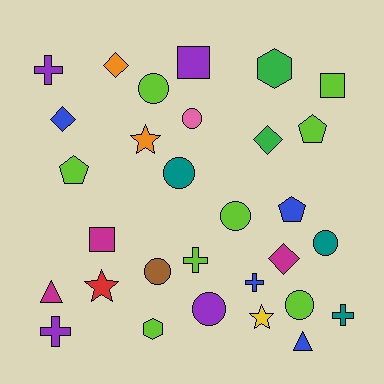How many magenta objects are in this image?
There are 3 magenta objects.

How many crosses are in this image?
There are 5 crosses.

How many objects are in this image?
There are 30 objects.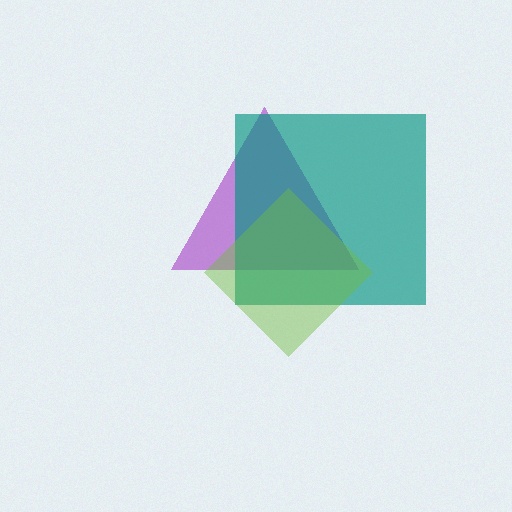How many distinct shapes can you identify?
There are 3 distinct shapes: a purple triangle, a teal square, a lime diamond.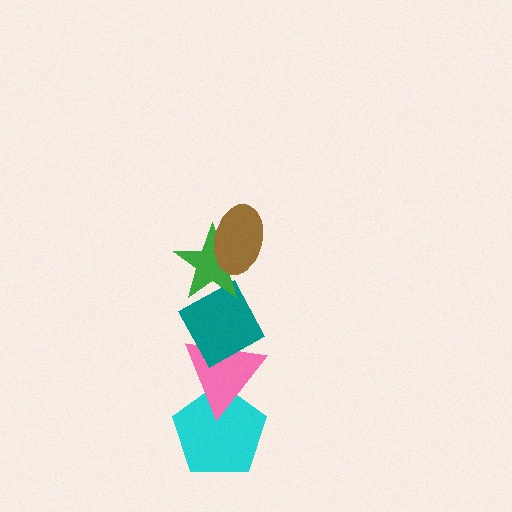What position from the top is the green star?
The green star is 2nd from the top.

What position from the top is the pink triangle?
The pink triangle is 4th from the top.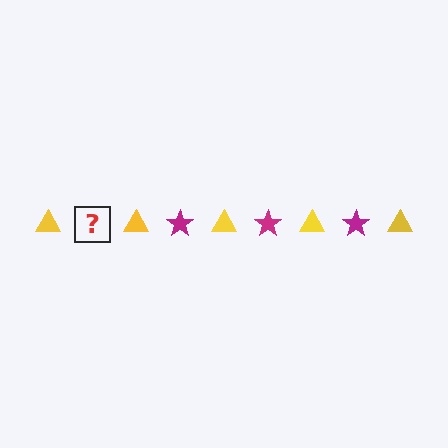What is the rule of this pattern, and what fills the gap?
The rule is that the pattern alternates between yellow triangle and magenta star. The gap should be filled with a magenta star.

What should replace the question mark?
The question mark should be replaced with a magenta star.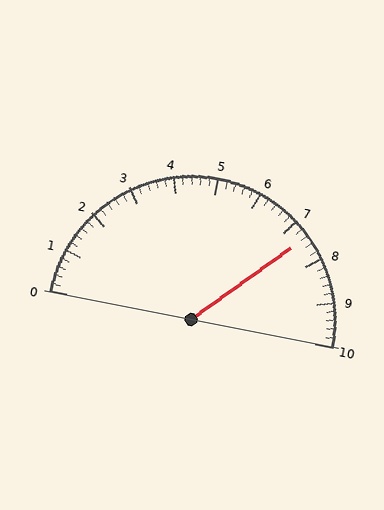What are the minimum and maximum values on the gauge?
The gauge ranges from 0 to 10.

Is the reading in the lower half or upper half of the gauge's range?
The reading is in the upper half of the range (0 to 10).